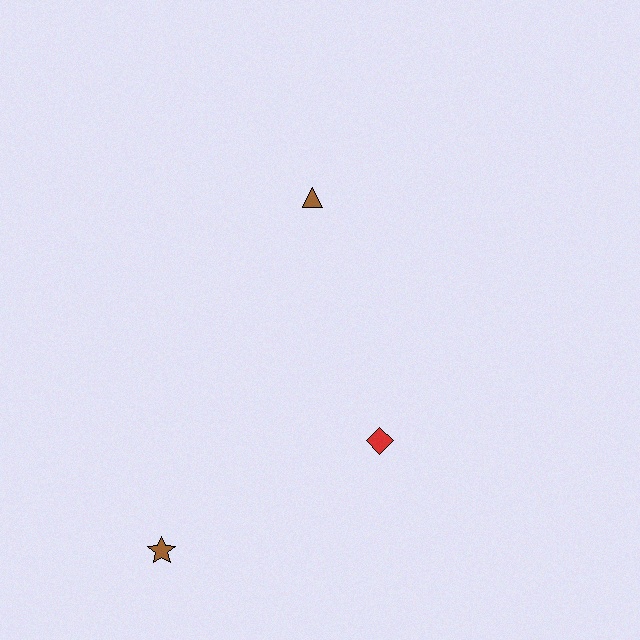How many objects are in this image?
There are 3 objects.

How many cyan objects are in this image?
There are no cyan objects.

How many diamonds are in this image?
There is 1 diamond.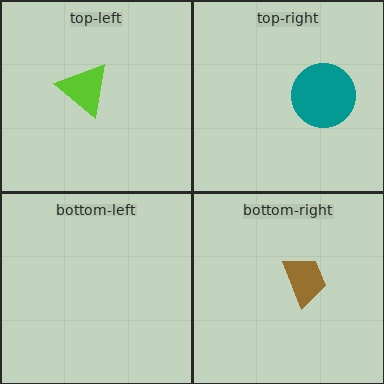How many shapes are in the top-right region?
1.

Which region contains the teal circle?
The top-right region.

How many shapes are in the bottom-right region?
1.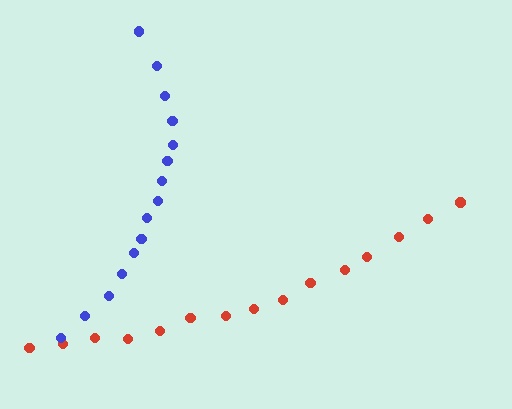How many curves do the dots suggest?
There are 2 distinct paths.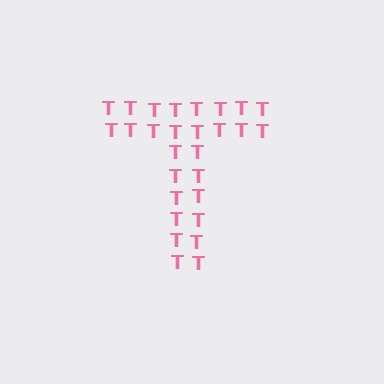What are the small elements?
The small elements are letter T's.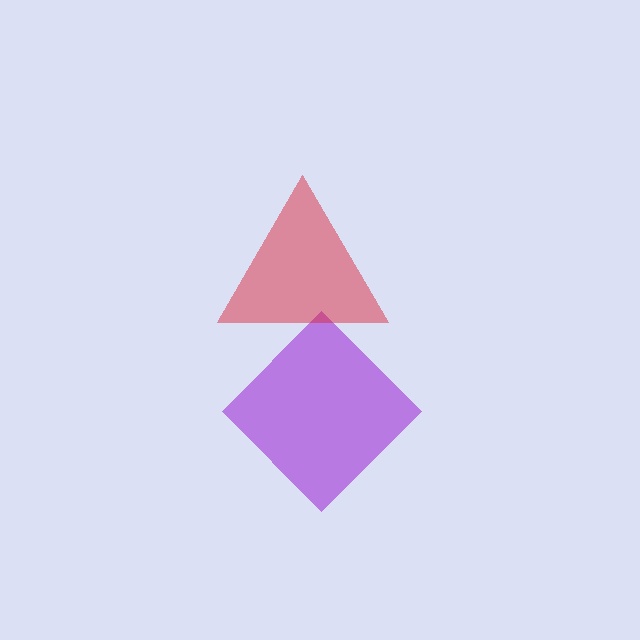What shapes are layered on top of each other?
The layered shapes are: a purple diamond, a red triangle.